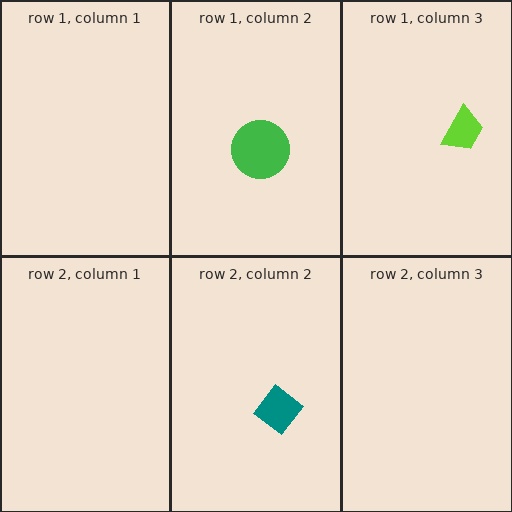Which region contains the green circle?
The row 1, column 2 region.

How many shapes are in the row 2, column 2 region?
1.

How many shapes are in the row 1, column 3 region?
1.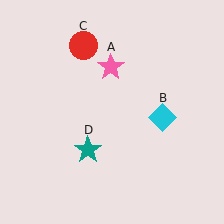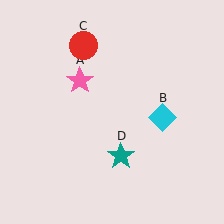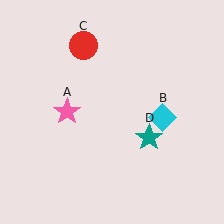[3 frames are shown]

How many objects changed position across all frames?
2 objects changed position: pink star (object A), teal star (object D).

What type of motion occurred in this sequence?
The pink star (object A), teal star (object D) rotated counterclockwise around the center of the scene.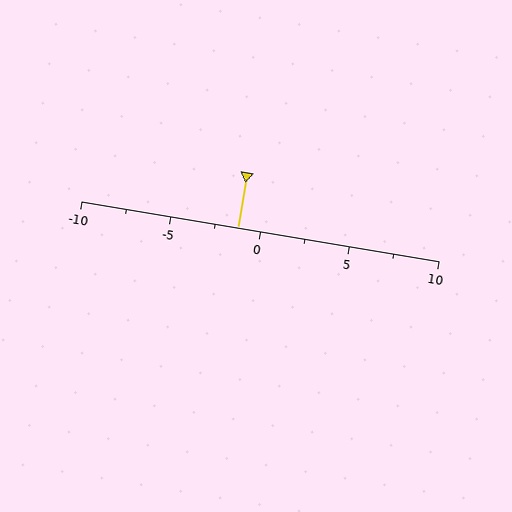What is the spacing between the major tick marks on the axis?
The major ticks are spaced 5 apart.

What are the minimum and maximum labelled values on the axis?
The axis runs from -10 to 10.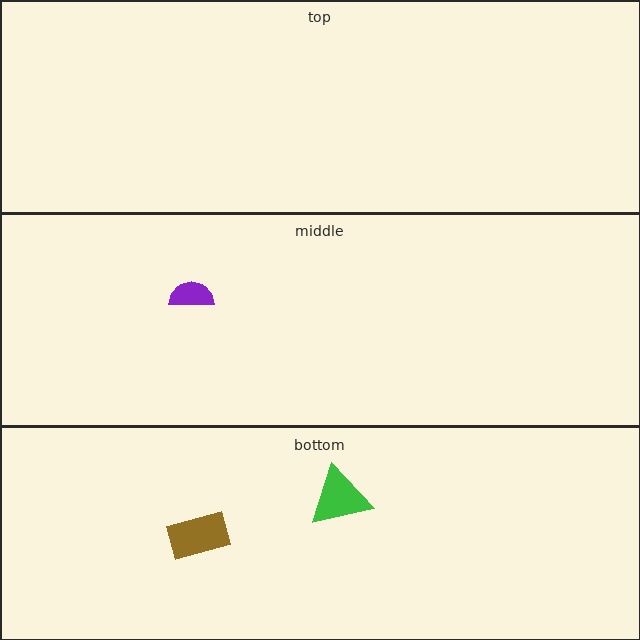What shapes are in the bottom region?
The brown rectangle, the green triangle.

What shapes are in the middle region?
The purple semicircle.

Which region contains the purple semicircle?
The middle region.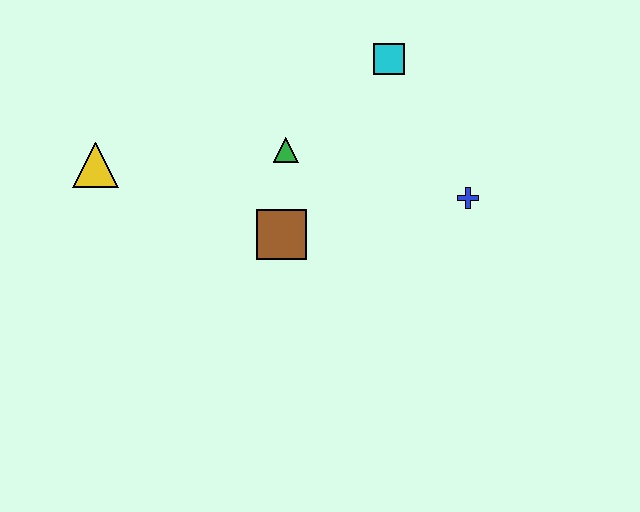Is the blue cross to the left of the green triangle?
No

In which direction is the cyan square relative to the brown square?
The cyan square is above the brown square.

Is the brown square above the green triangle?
No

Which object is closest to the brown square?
The green triangle is closest to the brown square.